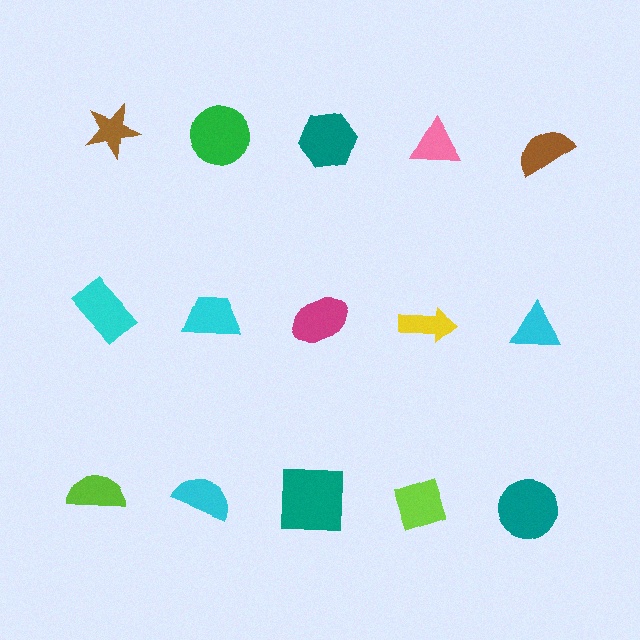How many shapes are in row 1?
5 shapes.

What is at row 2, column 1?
A cyan rectangle.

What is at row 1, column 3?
A teal hexagon.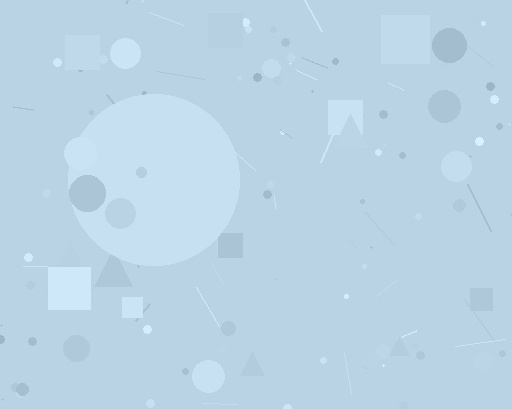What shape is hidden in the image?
A circle is hidden in the image.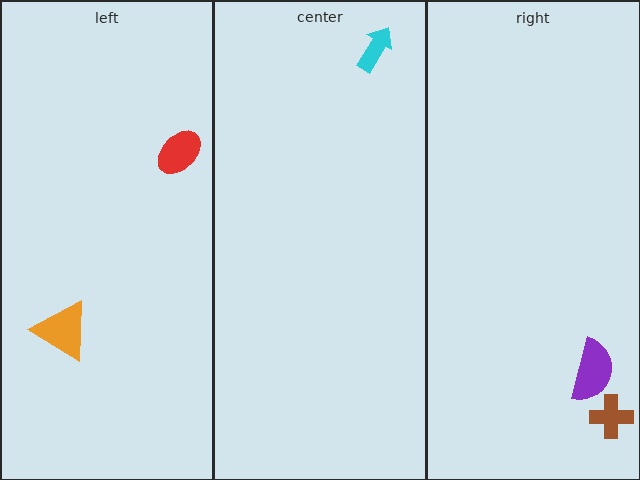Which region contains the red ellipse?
The left region.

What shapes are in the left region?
The red ellipse, the orange triangle.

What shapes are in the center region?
The cyan arrow.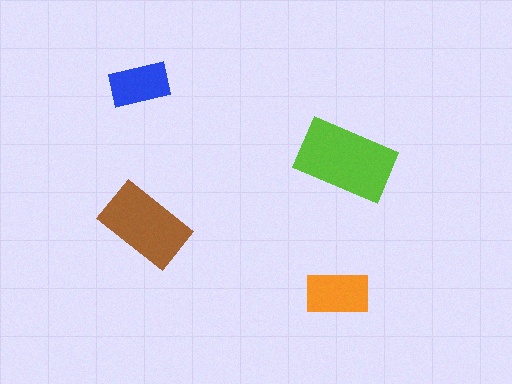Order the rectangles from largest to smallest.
the lime one, the brown one, the orange one, the blue one.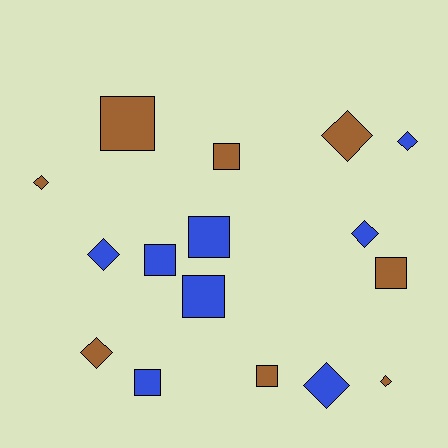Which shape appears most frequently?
Square, with 8 objects.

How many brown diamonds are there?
There are 4 brown diamonds.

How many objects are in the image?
There are 16 objects.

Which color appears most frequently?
Brown, with 8 objects.